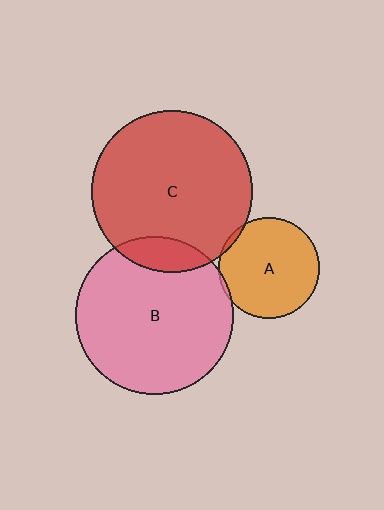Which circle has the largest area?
Circle C (red).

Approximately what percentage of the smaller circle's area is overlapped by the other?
Approximately 5%.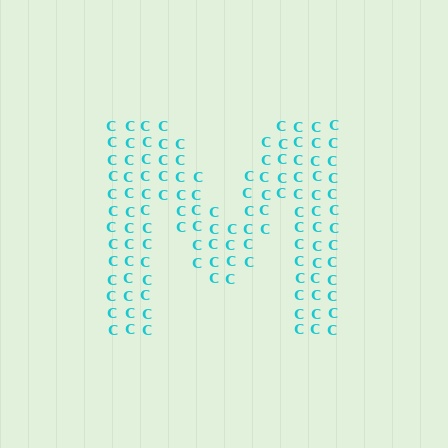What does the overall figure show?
The overall figure shows the letter M.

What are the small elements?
The small elements are letter C's.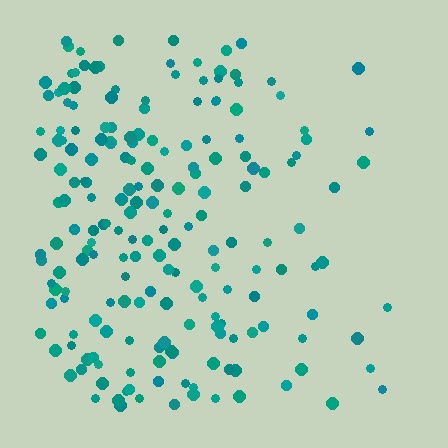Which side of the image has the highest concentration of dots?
The left.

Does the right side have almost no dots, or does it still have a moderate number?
Still a moderate number, just noticeably fewer than the left.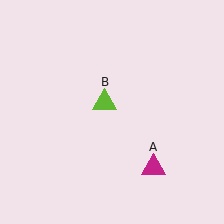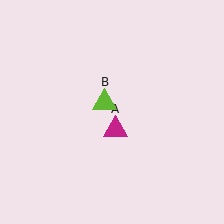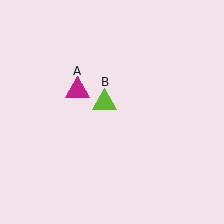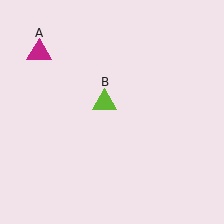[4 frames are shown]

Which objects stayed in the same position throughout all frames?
Lime triangle (object B) remained stationary.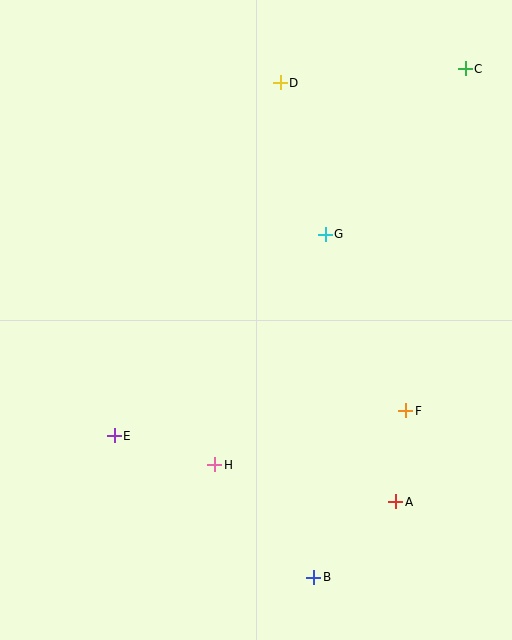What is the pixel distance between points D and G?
The distance between D and G is 158 pixels.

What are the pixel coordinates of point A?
Point A is at (396, 502).